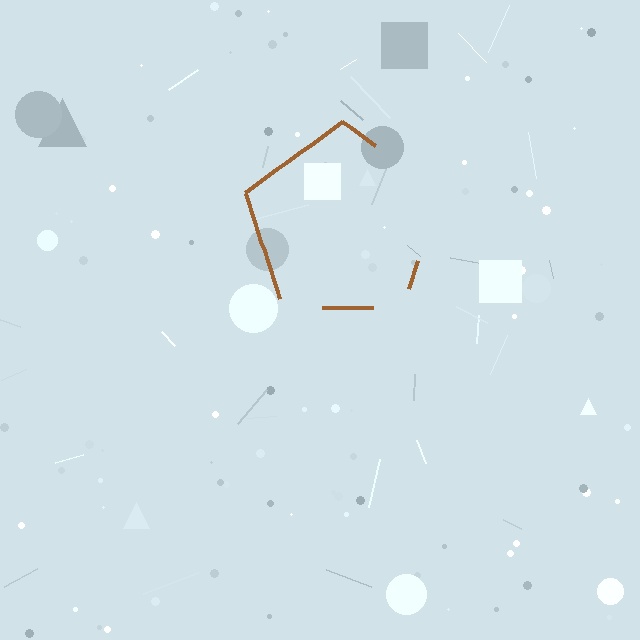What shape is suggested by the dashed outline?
The dashed outline suggests a pentagon.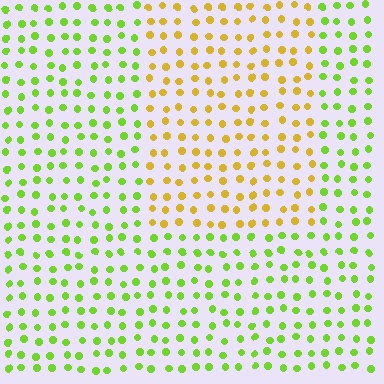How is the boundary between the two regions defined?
The boundary is defined purely by a slight shift in hue (about 49 degrees). Spacing, size, and orientation are identical on both sides.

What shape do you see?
I see a rectangle.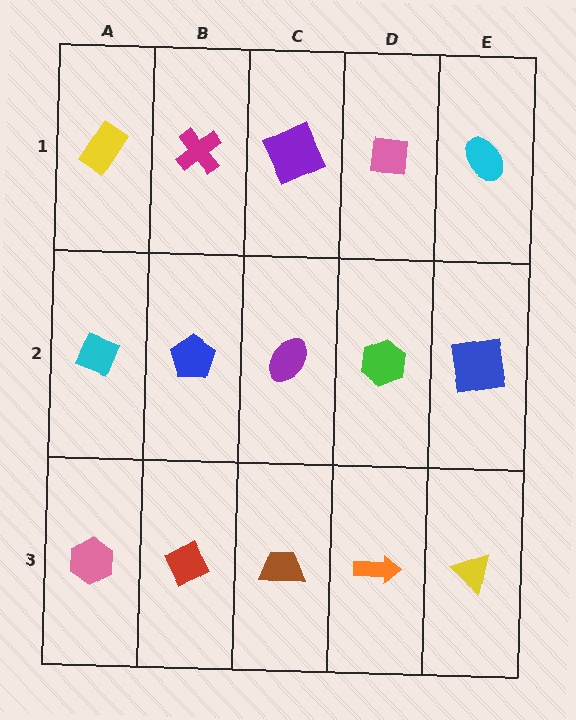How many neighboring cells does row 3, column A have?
2.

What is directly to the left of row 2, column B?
A cyan diamond.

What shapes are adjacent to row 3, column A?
A cyan diamond (row 2, column A), a red diamond (row 3, column B).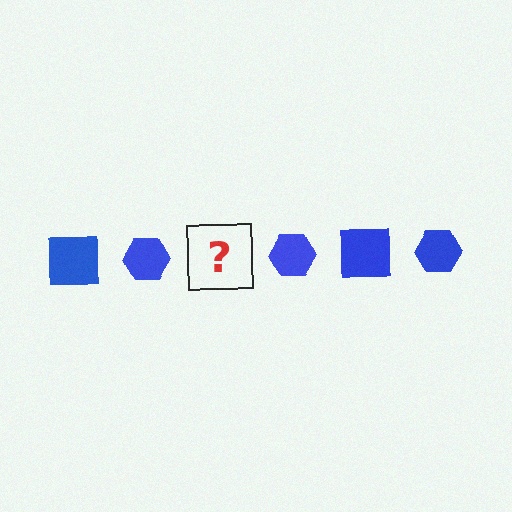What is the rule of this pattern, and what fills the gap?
The rule is that the pattern cycles through square, hexagon shapes in blue. The gap should be filled with a blue square.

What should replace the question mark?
The question mark should be replaced with a blue square.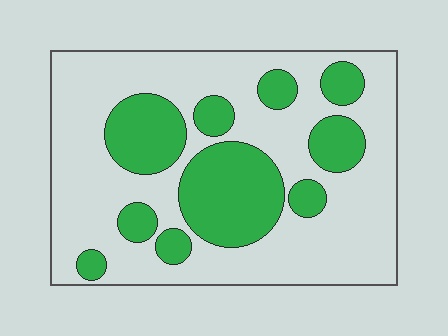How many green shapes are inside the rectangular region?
10.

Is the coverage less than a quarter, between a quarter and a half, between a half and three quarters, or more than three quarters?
Between a quarter and a half.